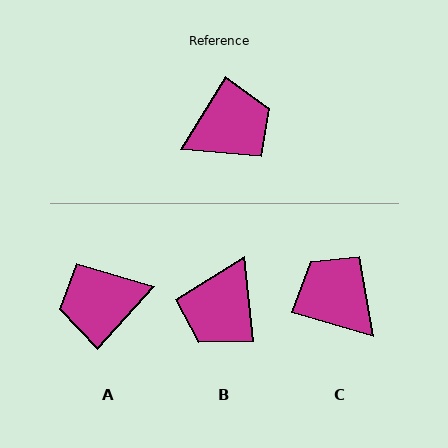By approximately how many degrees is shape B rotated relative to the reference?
Approximately 143 degrees clockwise.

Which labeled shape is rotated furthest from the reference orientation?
A, about 169 degrees away.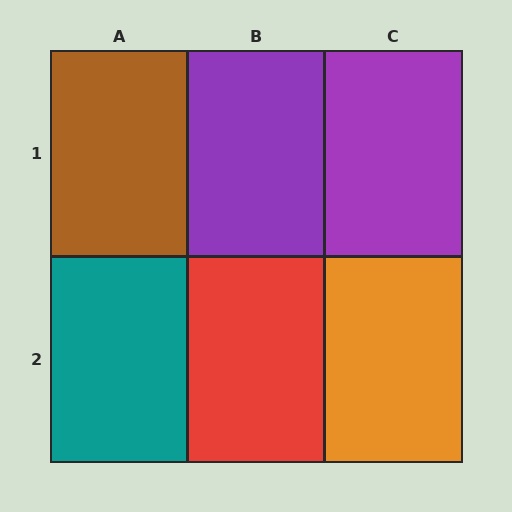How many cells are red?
1 cell is red.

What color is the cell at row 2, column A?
Teal.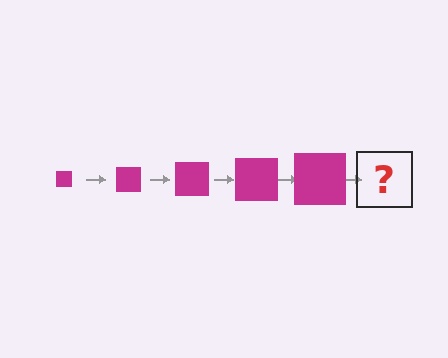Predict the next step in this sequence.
The next step is a magenta square, larger than the previous one.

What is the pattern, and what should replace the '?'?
The pattern is that the square gets progressively larger each step. The '?' should be a magenta square, larger than the previous one.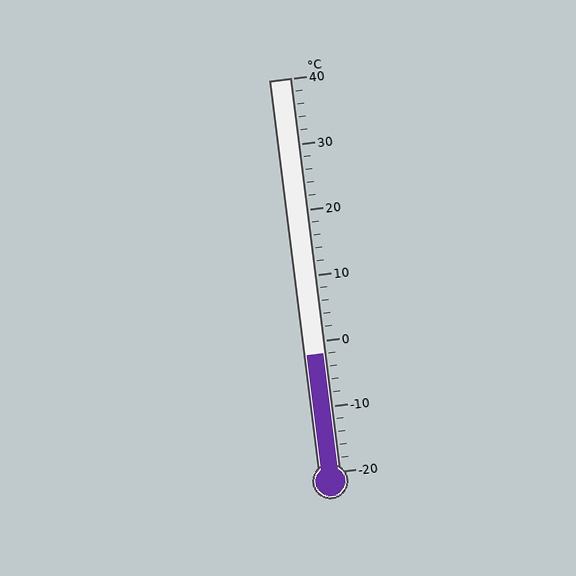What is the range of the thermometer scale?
The thermometer scale ranges from -20°C to 40°C.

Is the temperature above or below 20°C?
The temperature is below 20°C.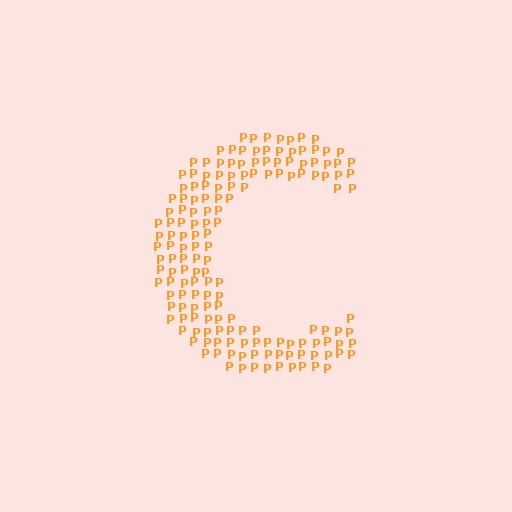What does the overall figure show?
The overall figure shows the letter C.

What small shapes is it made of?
It is made of small letter P's.